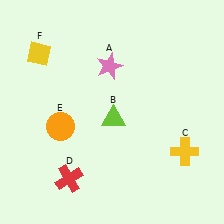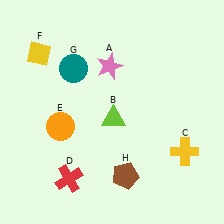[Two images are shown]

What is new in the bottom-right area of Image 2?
A brown pentagon (H) was added in the bottom-right area of Image 2.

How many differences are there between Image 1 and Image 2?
There are 2 differences between the two images.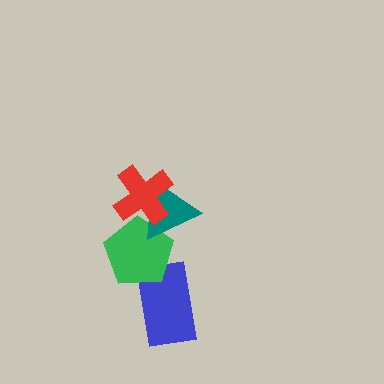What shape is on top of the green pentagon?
The teal triangle is on top of the green pentagon.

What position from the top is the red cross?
The red cross is 1st from the top.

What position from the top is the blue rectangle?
The blue rectangle is 4th from the top.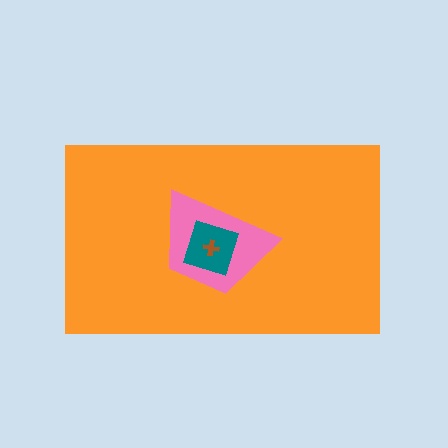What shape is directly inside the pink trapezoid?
The teal diamond.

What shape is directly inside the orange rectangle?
The pink trapezoid.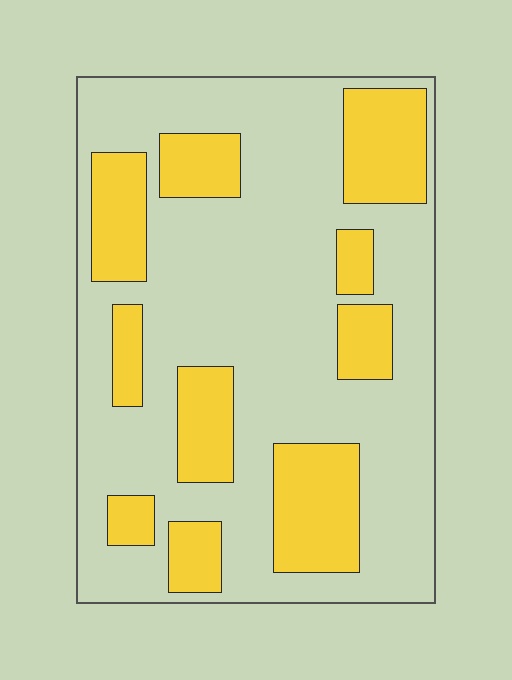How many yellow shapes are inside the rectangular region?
10.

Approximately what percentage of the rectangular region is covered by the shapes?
Approximately 30%.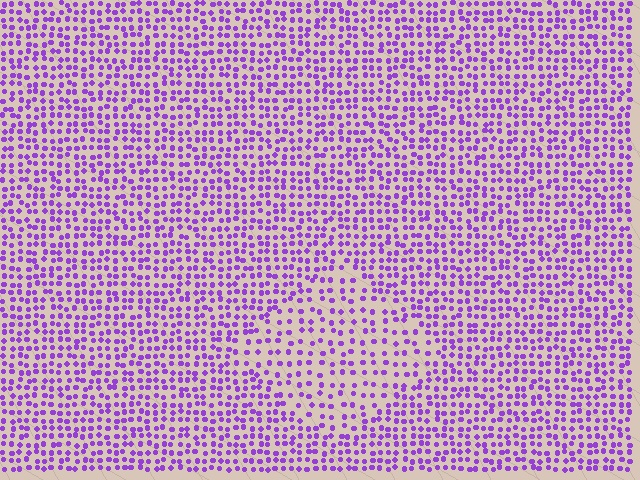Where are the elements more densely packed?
The elements are more densely packed outside the diamond boundary.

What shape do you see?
I see a diamond.